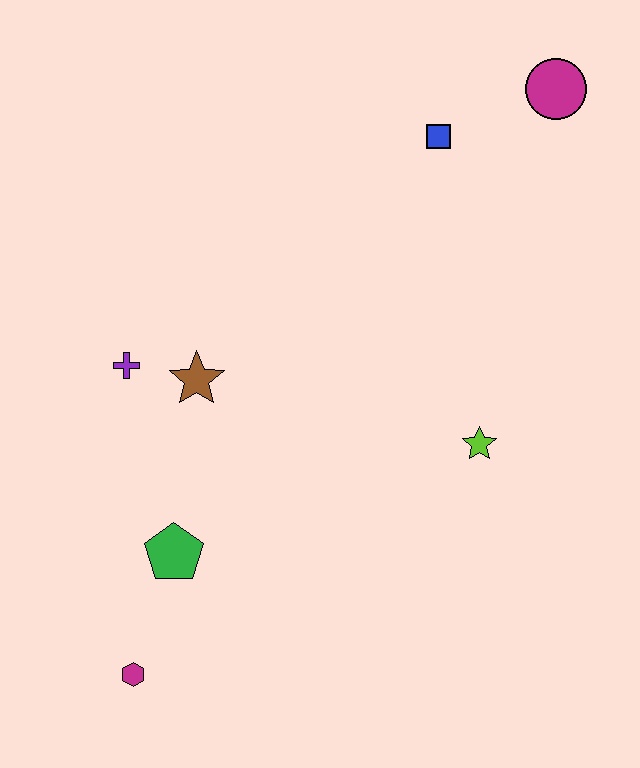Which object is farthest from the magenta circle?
The magenta hexagon is farthest from the magenta circle.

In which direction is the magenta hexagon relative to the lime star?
The magenta hexagon is to the left of the lime star.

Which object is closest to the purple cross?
The brown star is closest to the purple cross.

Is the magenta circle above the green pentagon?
Yes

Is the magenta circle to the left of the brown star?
No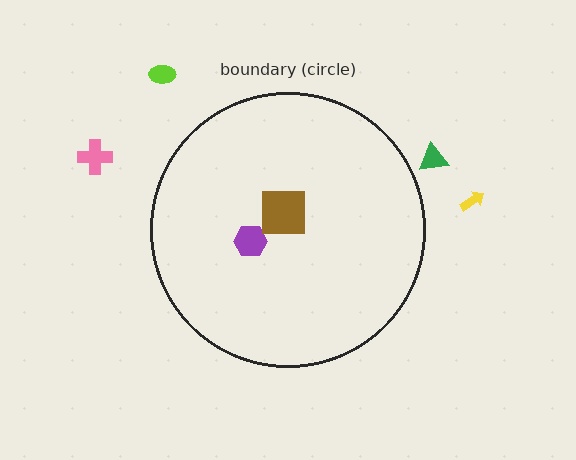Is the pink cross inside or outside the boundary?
Outside.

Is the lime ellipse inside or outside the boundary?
Outside.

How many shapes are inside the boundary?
2 inside, 4 outside.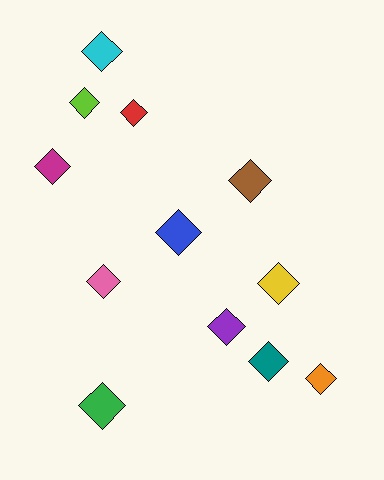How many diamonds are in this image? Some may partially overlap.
There are 12 diamonds.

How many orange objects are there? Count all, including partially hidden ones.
There is 1 orange object.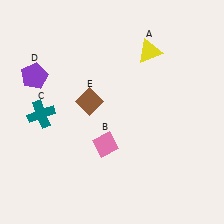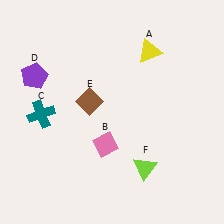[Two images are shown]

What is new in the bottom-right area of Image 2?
A lime triangle (F) was added in the bottom-right area of Image 2.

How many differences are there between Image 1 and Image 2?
There is 1 difference between the two images.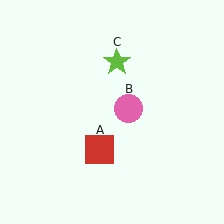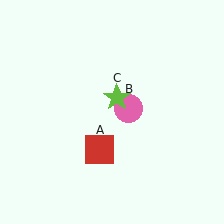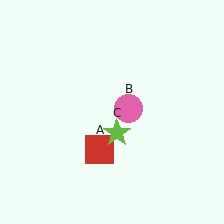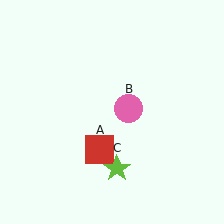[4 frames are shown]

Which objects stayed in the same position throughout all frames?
Red square (object A) and pink circle (object B) remained stationary.